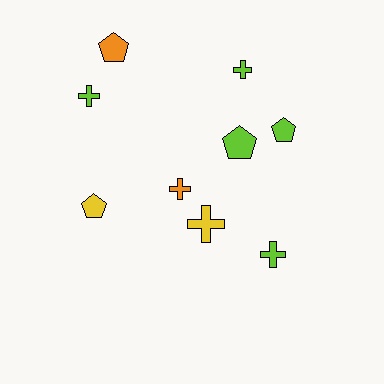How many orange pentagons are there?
There is 1 orange pentagon.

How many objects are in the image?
There are 9 objects.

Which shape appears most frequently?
Cross, with 5 objects.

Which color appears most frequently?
Lime, with 5 objects.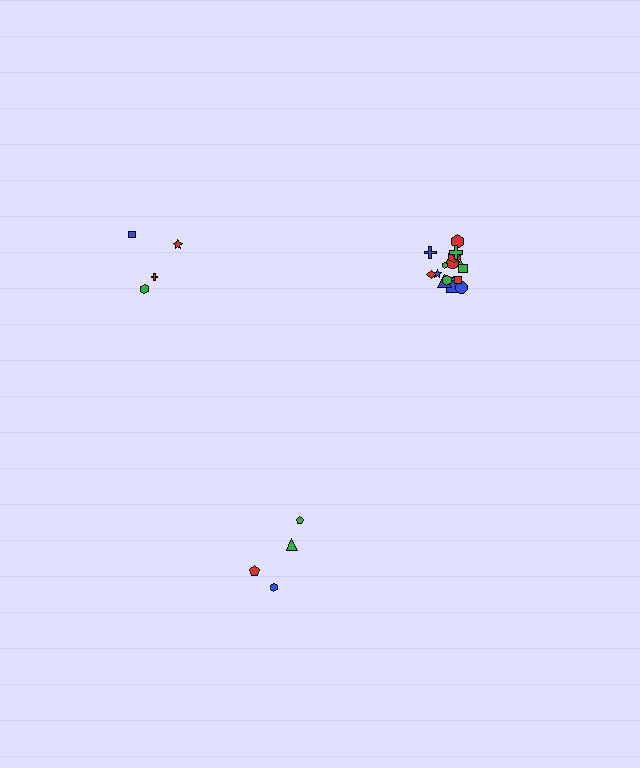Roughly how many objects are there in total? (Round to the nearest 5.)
Roughly 25 objects in total.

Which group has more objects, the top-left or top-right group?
The top-right group.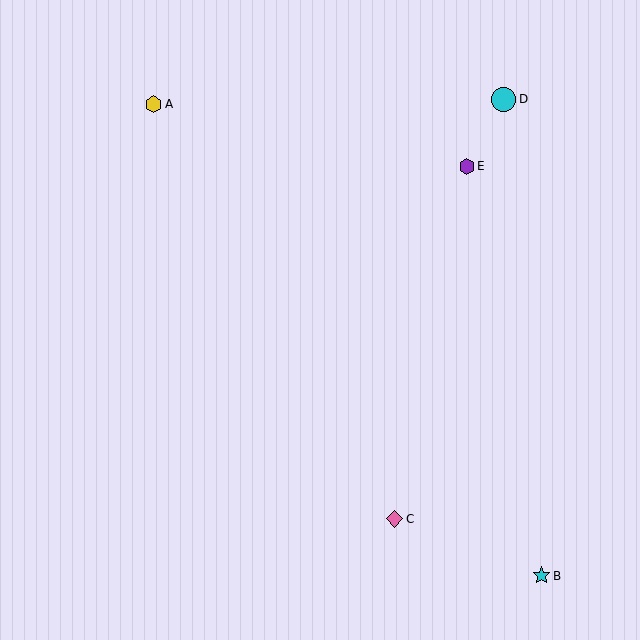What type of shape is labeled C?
Shape C is a pink diamond.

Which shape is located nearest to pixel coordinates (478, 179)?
The purple hexagon (labeled E) at (467, 166) is nearest to that location.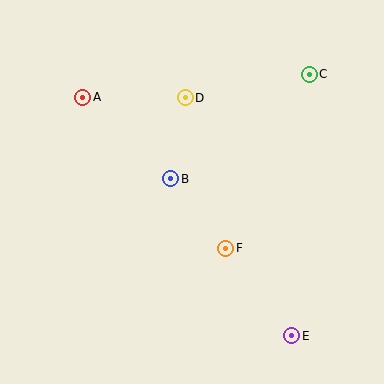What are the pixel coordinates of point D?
Point D is at (185, 98).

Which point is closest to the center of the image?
Point B at (171, 179) is closest to the center.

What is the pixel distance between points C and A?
The distance between C and A is 228 pixels.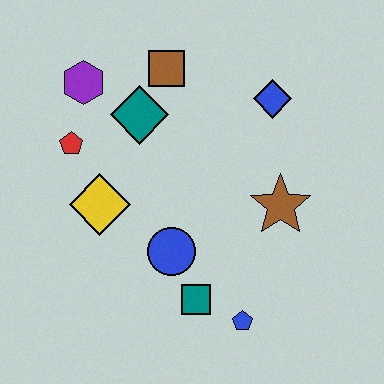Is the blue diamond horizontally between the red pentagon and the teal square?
No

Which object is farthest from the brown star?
The purple hexagon is farthest from the brown star.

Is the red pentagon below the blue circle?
No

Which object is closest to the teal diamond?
The brown square is closest to the teal diamond.